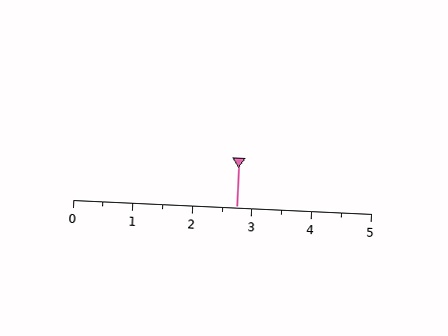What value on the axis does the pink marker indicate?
The marker indicates approximately 2.8.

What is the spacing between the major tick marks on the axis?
The major ticks are spaced 1 apart.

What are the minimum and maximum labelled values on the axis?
The axis runs from 0 to 5.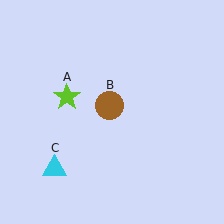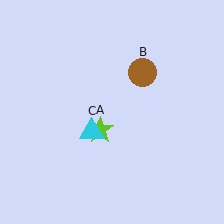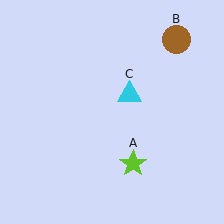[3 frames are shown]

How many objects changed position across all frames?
3 objects changed position: lime star (object A), brown circle (object B), cyan triangle (object C).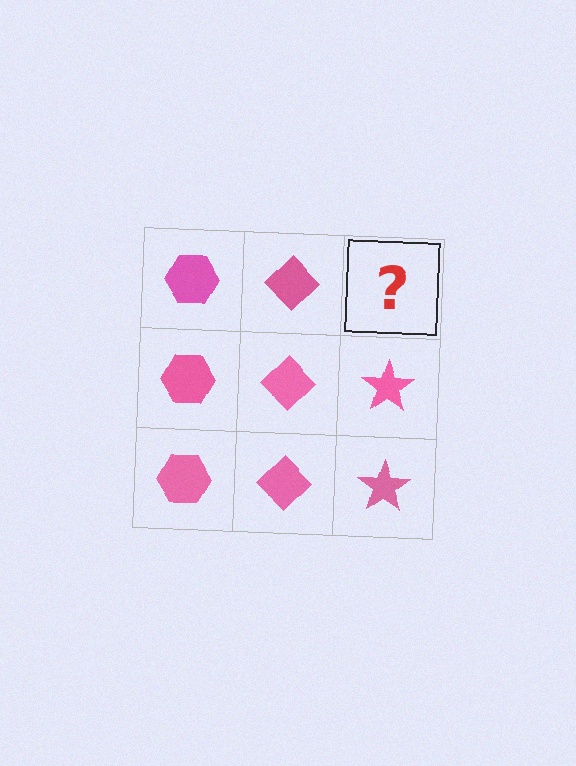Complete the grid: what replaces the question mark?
The question mark should be replaced with a pink star.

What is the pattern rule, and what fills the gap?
The rule is that each column has a consistent shape. The gap should be filled with a pink star.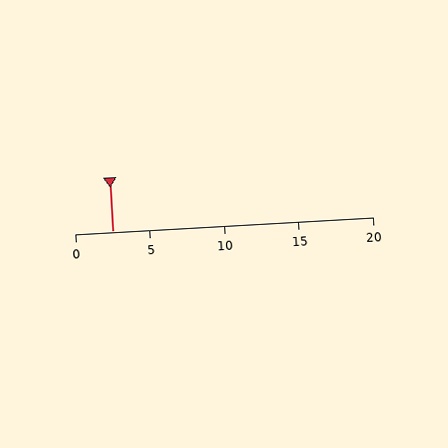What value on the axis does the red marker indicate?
The marker indicates approximately 2.5.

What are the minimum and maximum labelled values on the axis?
The axis runs from 0 to 20.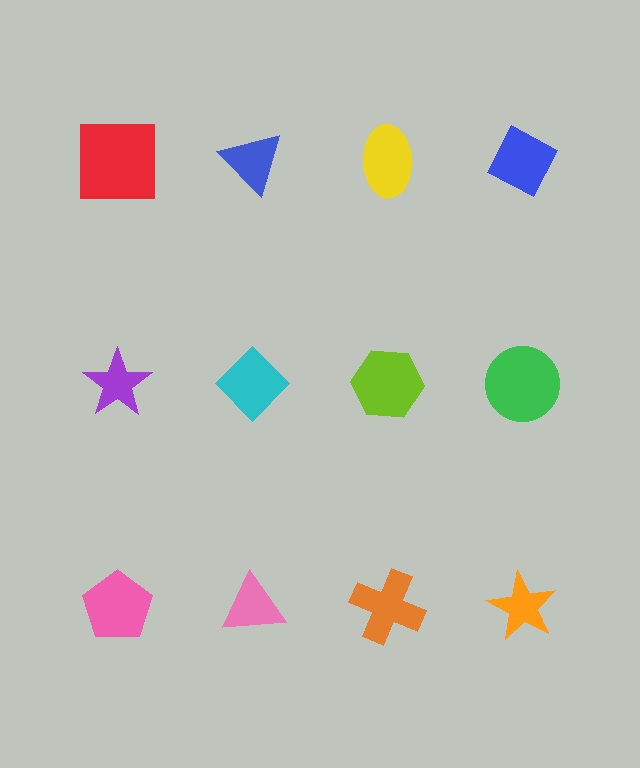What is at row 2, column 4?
A green circle.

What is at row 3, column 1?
A pink pentagon.